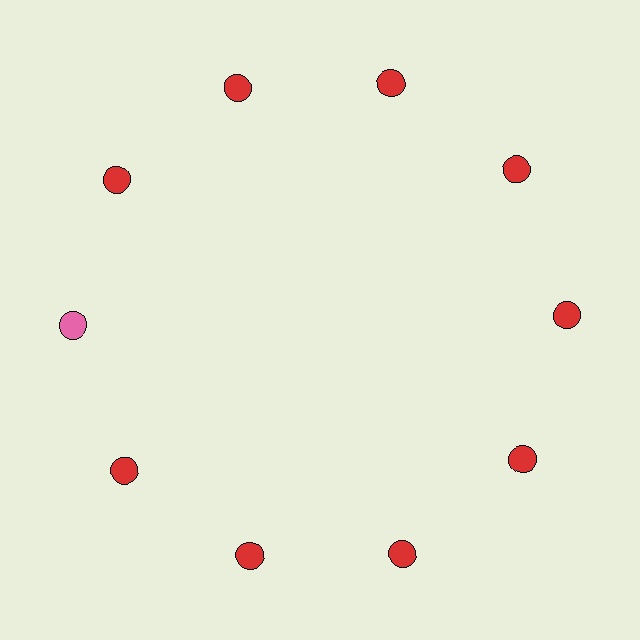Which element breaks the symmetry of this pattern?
The pink circle at roughly the 9 o'clock position breaks the symmetry. All other shapes are red circles.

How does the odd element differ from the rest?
It has a different color: pink instead of red.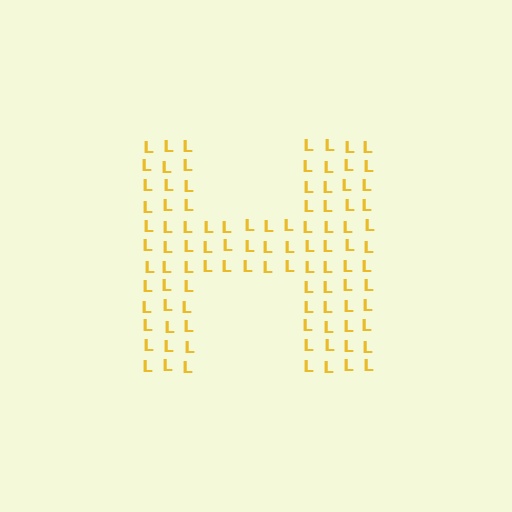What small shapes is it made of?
It is made of small letter L's.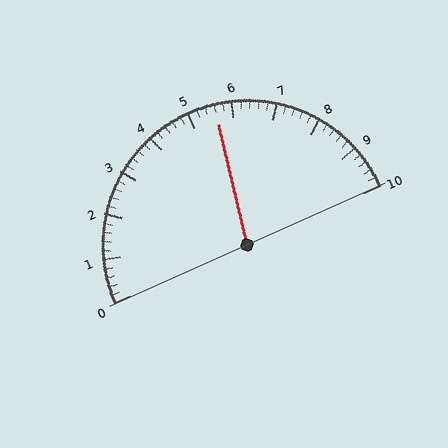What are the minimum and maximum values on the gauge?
The gauge ranges from 0 to 10.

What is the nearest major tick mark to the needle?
The nearest major tick mark is 6.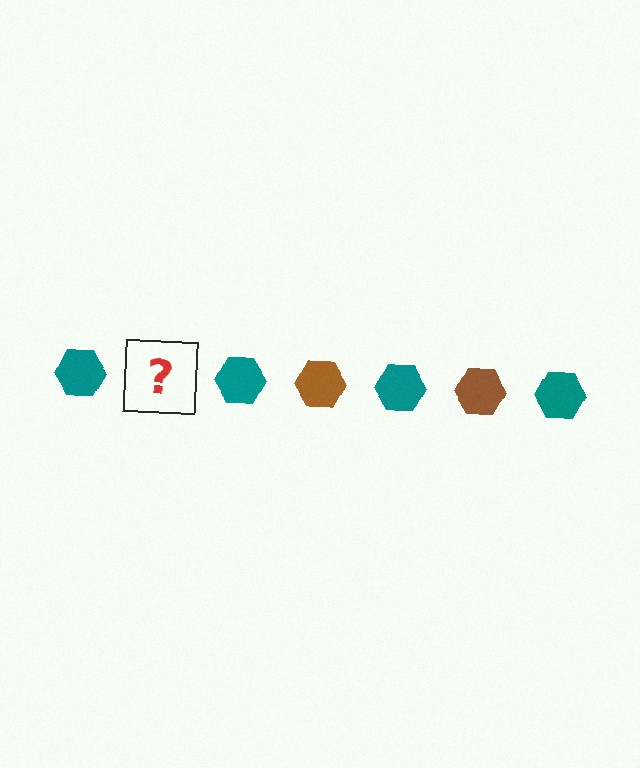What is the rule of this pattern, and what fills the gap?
The rule is that the pattern cycles through teal, brown hexagons. The gap should be filled with a brown hexagon.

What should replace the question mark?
The question mark should be replaced with a brown hexagon.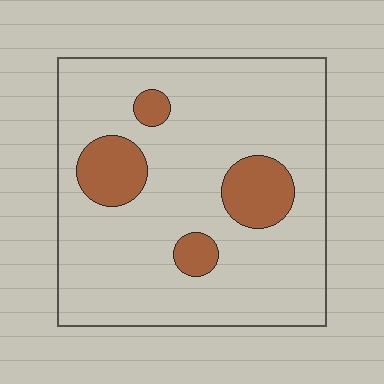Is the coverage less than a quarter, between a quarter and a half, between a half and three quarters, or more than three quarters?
Less than a quarter.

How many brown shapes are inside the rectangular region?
4.